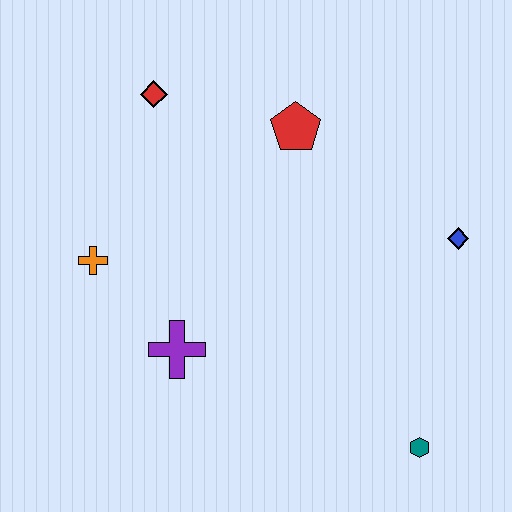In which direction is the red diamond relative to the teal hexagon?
The red diamond is above the teal hexagon.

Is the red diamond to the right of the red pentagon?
No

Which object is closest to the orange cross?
The purple cross is closest to the orange cross.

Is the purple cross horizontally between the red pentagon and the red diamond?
Yes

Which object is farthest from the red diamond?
The teal hexagon is farthest from the red diamond.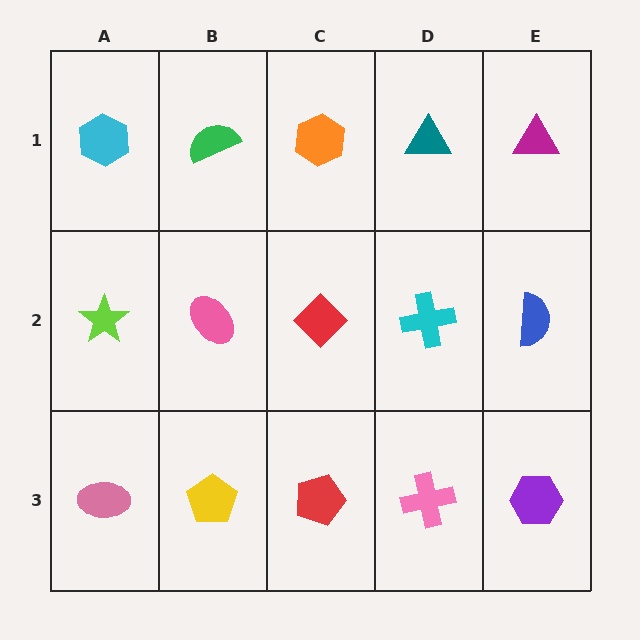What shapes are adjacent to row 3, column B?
A pink ellipse (row 2, column B), a pink ellipse (row 3, column A), a red pentagon (row 3, column C).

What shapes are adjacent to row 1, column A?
A lime star (row 2, column A), a green semicircle (row 1, column B).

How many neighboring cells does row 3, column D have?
3.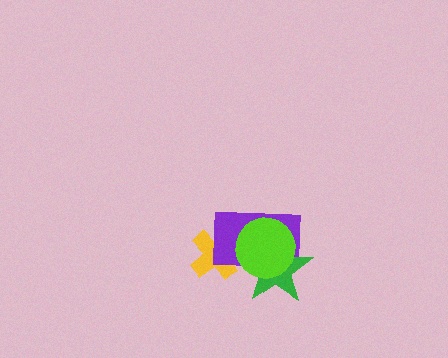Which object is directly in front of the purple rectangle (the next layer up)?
The green star is directly in front of the purple rectangle.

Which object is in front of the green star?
The lime circle is in front of the green star.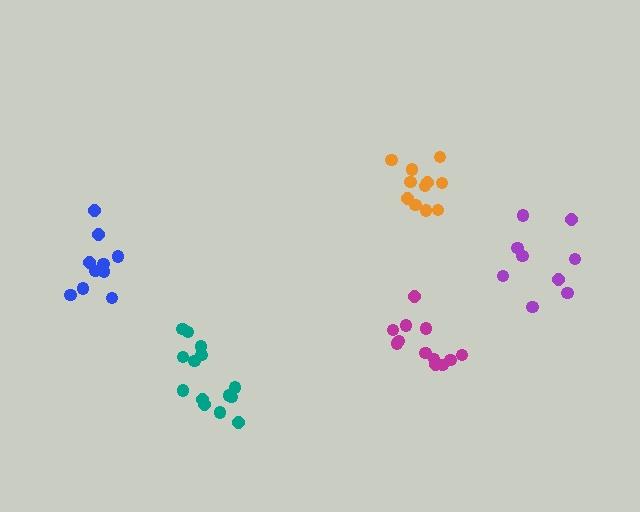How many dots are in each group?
Group 1: 12 dots, Group 2: 14 dots, Group 3: 9 dots, Group 4: 11 dots, Group 5: 10 dots (56 total).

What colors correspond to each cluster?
The clusters are colored: magenta, teal, purple, orange, blue.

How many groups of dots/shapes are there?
There are 5 groups.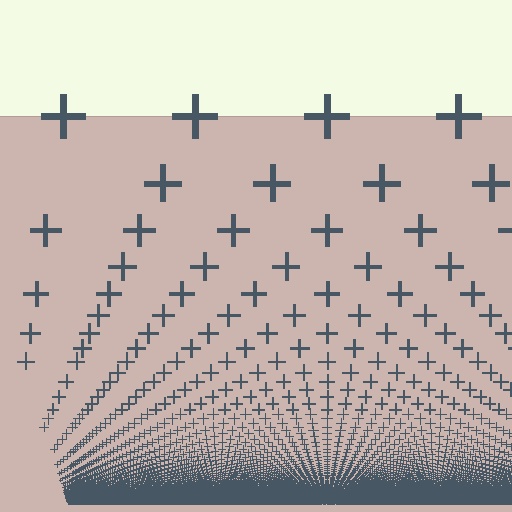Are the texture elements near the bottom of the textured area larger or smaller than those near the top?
Smaller. The gradient is inverted — elements near the bottom are smaller and denser.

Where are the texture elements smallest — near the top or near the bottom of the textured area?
Near the bottom.